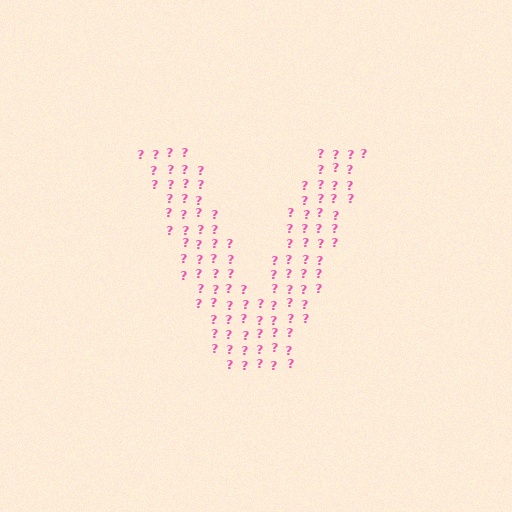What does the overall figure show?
The overall figure shows the letter V.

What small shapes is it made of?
It is made of small question marks.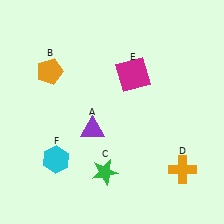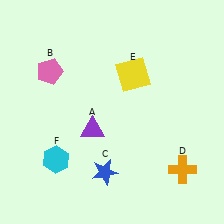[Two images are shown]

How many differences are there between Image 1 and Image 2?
There are 3 differences between the two images.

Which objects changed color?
B changed from orange to pink. C changed from green to blue. E changed from magenta to yellow.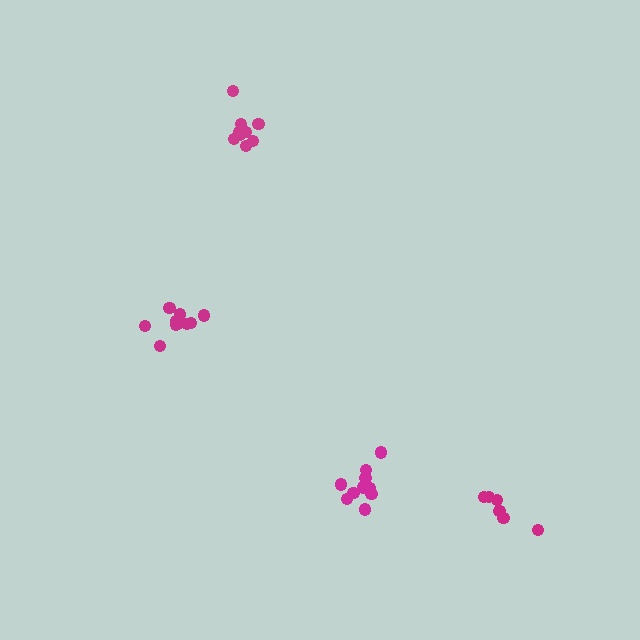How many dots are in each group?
Group 1: 10 dots, Group 2: 10 dots, Group 3: 6 dots, Group 4: 10 dots (36 total).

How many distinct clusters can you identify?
There are 4 distinct clusters.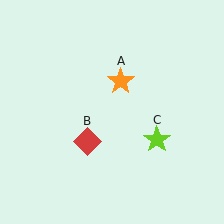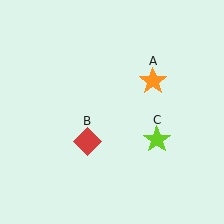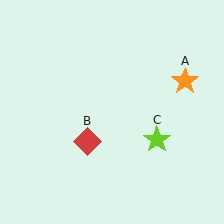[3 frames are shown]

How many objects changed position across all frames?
1 object changed position: orange star (object A).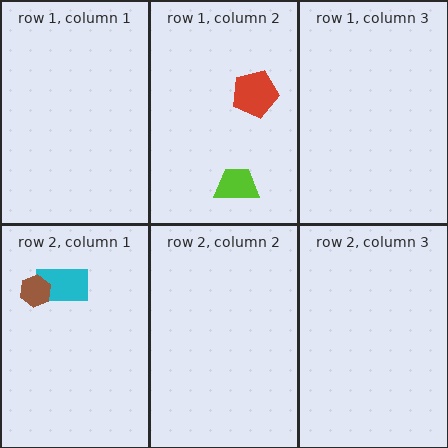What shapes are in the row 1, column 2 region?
The lime trapezoid, the red pentagon.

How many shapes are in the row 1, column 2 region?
2.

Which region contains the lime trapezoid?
The row 1, column 2 region.